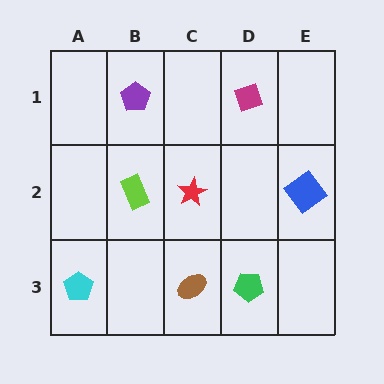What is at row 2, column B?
A lime rectangle.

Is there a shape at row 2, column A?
No, that cell is empty.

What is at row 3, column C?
A brown ellipse.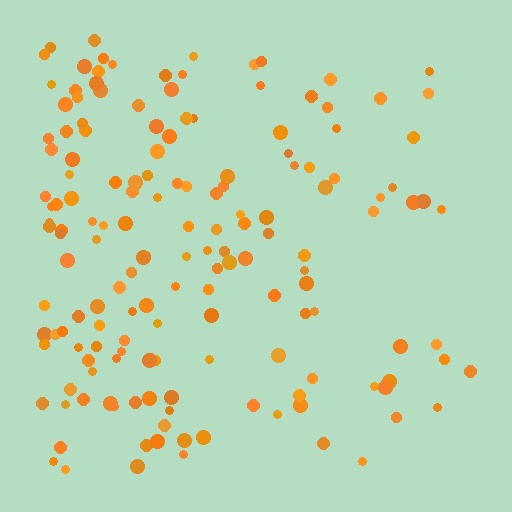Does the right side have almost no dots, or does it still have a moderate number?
Still a moderate number, just noticeably fewer than the left.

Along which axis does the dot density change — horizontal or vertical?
Horizontal.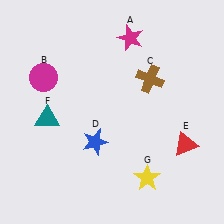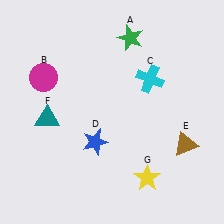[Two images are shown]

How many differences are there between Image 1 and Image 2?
There are 3 differences between the two images.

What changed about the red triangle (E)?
In Image 1, E is red. In Image 2, it changed to brown.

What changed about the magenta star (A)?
In Image 1, A is magenta. In Image 2, it changed to green.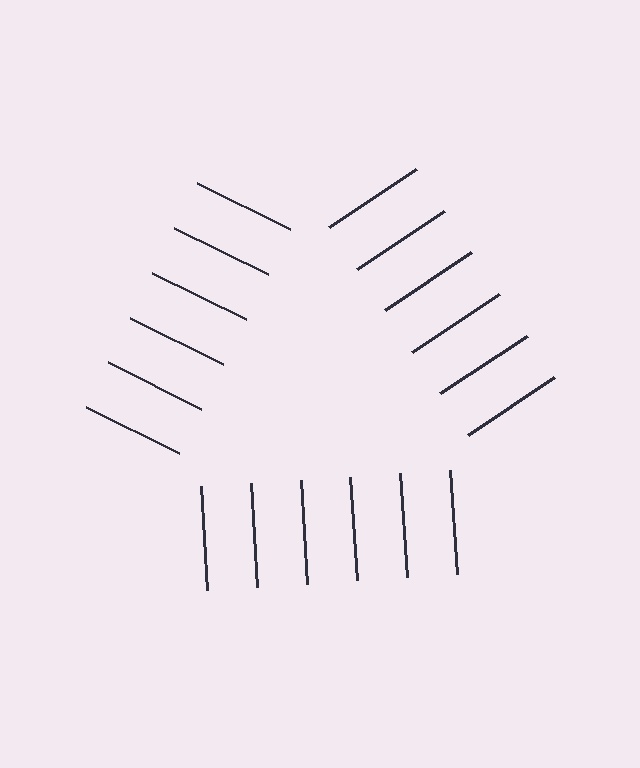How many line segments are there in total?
18 — 6 along each of the 3 edges.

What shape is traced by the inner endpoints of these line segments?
An illusory triangle — the line segments terminate on its edges but no continuous stroke is drawn.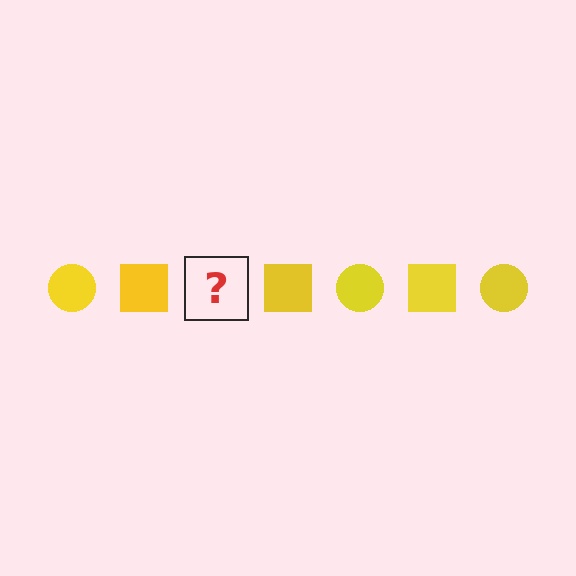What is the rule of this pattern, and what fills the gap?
The rule is that the pattern cycles through circle, square shapes in yellow. The gap should be filled with a yellow circle.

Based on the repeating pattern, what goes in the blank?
The blank should be a yellow circle.